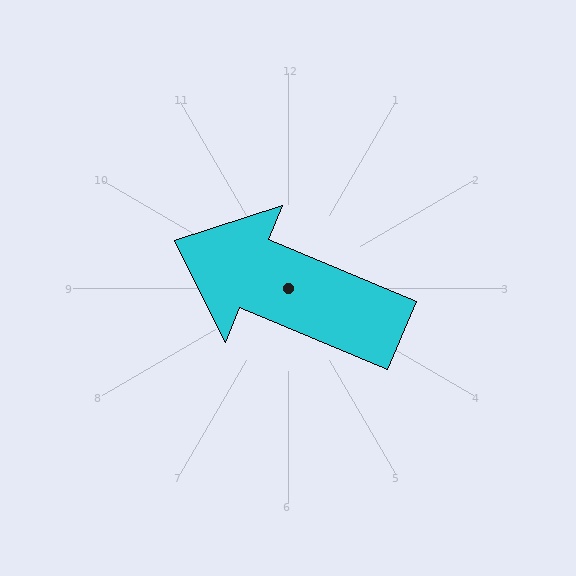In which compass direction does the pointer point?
Northwest.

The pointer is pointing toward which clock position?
Roughly 10 o'clock.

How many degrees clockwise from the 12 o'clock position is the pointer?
Approximately 293 degrees.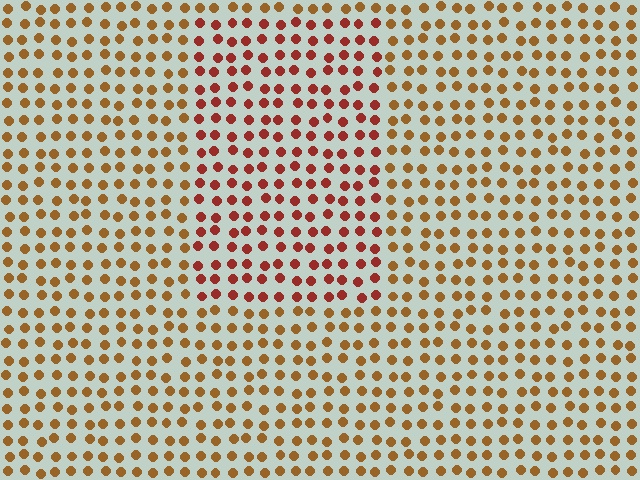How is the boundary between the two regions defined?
The boundary is defined purely by a slight shift in hue (about 30 degrees). Spacing, size, and orientation are identical on both sides.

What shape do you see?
I see a rectangle.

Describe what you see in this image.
The image is filled with small brown elements in a uniform arrangement. A rectangle-shaped region is visible where the elements are tinted to a slightly different hue, forming a subtle color boundary.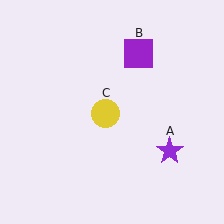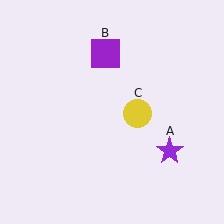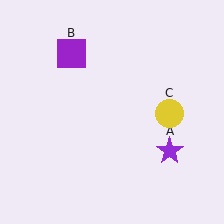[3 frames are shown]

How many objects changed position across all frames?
2 objects changed position: purple square (object B), yellow circle (object C).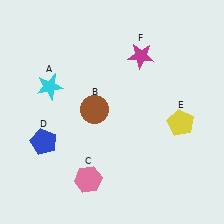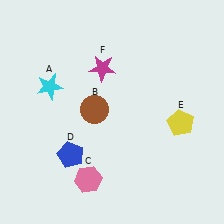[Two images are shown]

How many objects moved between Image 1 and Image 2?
2 objects moved between the two images.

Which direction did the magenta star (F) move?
The magenta star (F) moved left.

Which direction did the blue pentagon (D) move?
The blue pentagon (D) moved right.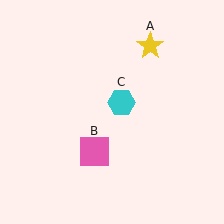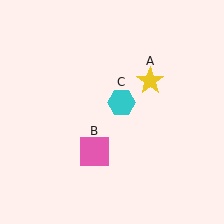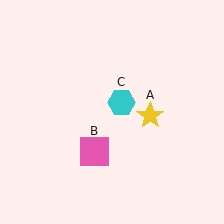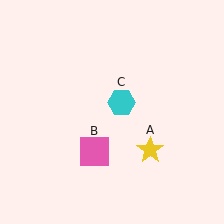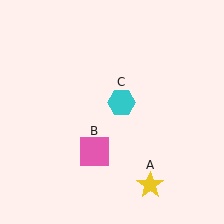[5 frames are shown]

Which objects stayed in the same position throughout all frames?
Pink square (object B) and cyan hexagon (object C) remained stationary.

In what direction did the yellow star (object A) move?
The yellow star (object A) moved down.